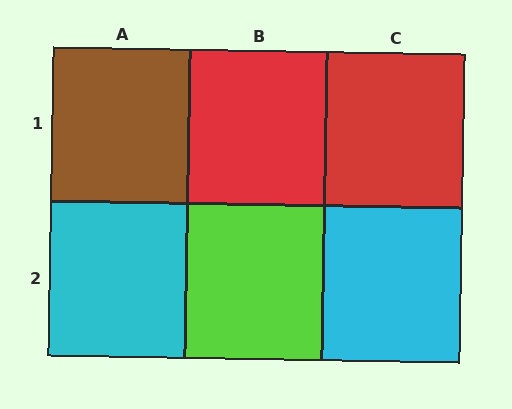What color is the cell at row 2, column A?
Cyan.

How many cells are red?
2 cells are red.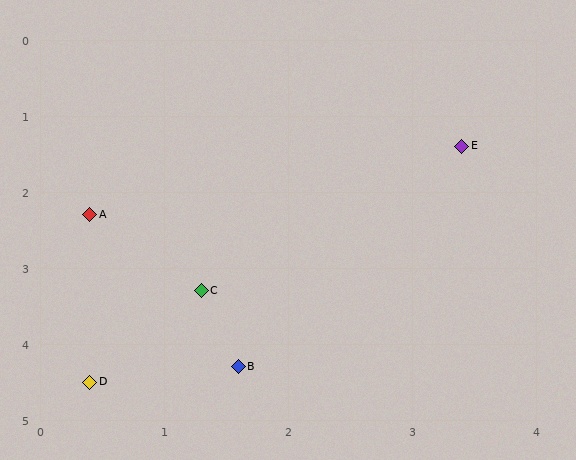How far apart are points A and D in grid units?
Points A and D are about 2.2 grid units apart.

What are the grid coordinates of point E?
Point E is at approximately (3.4, 1.4).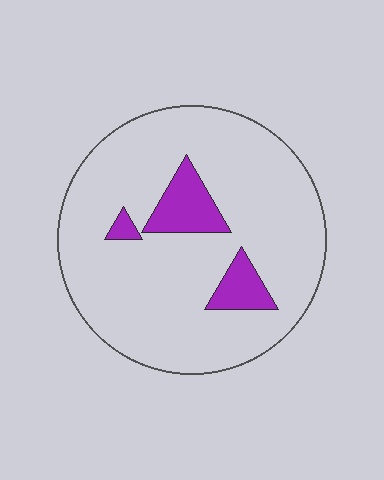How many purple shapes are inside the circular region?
3.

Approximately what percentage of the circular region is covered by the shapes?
Approximately 10%.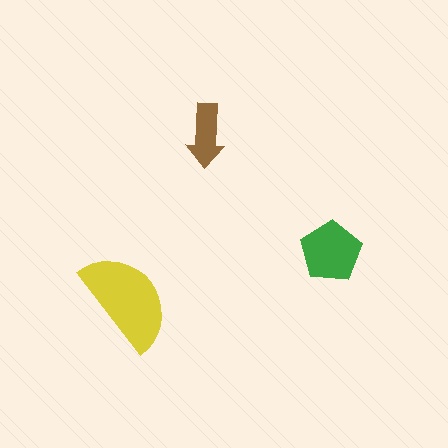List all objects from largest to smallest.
The yellow semicircle, the green pentagon, the brown arrow.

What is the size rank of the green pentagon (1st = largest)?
2nd.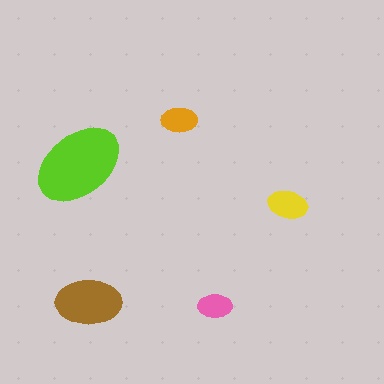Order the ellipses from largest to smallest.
the lime one, the brown one, the yellow one, the orange one, the pink one.